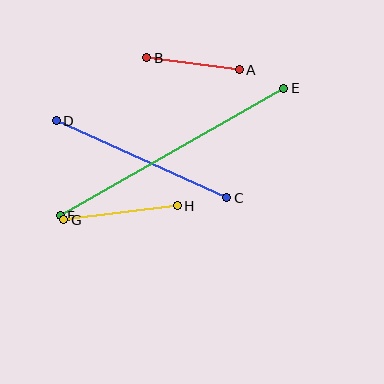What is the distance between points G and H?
The distance is approximately 114 pixels.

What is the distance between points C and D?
The distance is approximately 187 pixels.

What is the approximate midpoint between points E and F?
The midpoint is at approximately (172, 152) pixels.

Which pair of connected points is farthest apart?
Points E and F are farthest apart.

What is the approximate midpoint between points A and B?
The midpoint is at approximately (193, 64) pixels.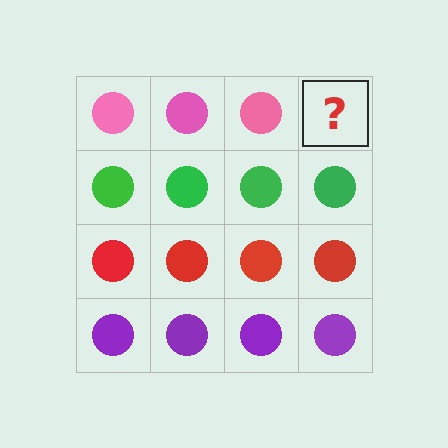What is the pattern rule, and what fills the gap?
The rule is that each row has a consistent color. The gap should be filled with a pink circle.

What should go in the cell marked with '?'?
The missing cell should contain a pink circle.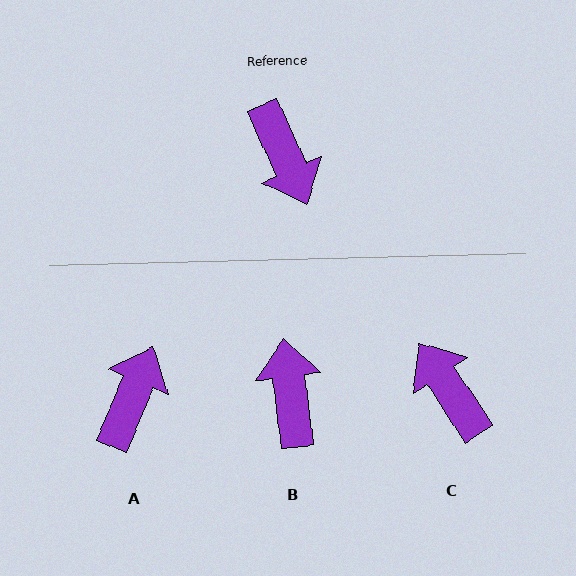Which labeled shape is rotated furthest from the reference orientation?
C, about 171 degrees away.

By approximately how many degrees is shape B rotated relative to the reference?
Approximately 163 degrees counter-clockwise.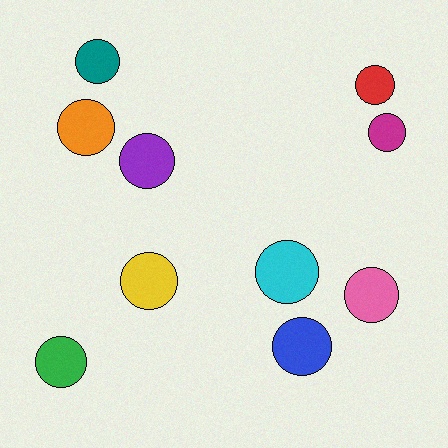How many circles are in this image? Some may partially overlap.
There are 10 circles.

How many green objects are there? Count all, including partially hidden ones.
There is 1 green object.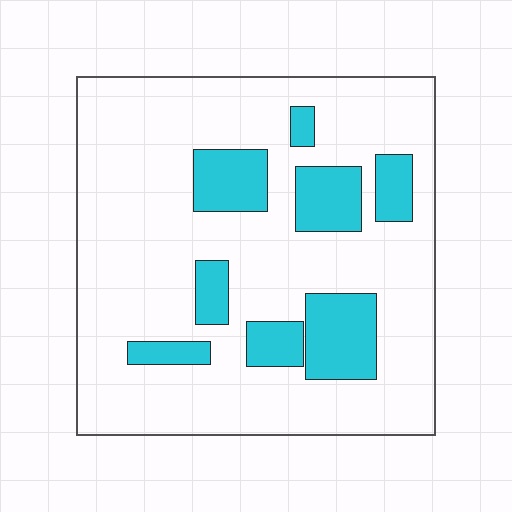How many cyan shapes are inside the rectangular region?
8.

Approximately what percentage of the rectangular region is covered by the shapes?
Approximately 20%.